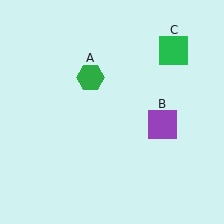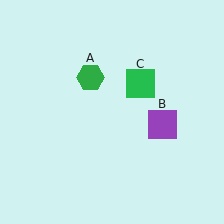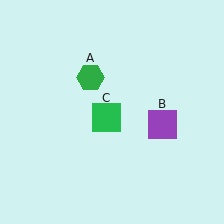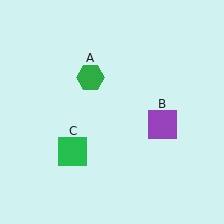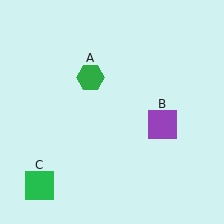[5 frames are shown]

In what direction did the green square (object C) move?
The green square (object C) moved down and to the left.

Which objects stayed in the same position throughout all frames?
Green hexagon (object A) and purple square (object B) remained stationary.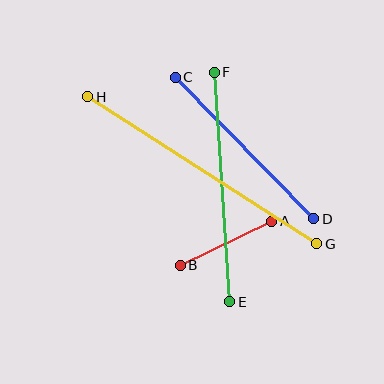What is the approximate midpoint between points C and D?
The midpoint is at approximately (244, 148) pixels.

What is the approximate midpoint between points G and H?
The midpoint is at approximately (202, 170) pixels.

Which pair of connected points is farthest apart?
Points G and H are farthest apart.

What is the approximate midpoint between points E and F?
The midpoint is at approximately (222, 187) pixels.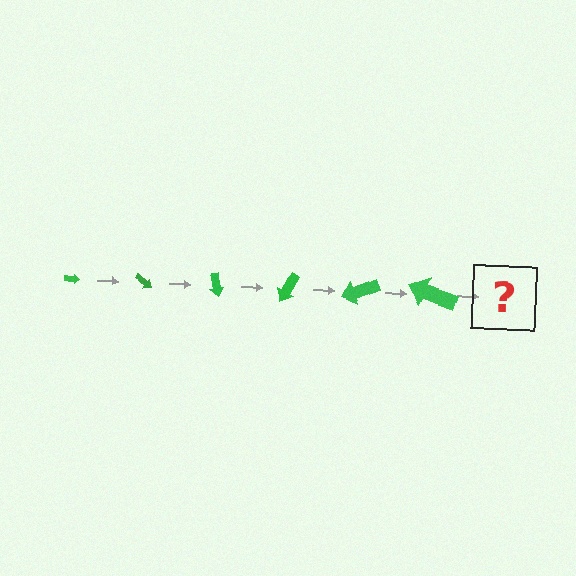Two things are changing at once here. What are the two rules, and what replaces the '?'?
The two rules are that the arrow grows larger each step and it rotates 40 degrees each step. The '?' should be an arrow, larger than the previous one and rotated 240 degrees from the start.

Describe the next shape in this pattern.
It should be an arrow, larger than the previous one and rotated 240 degrees from the start.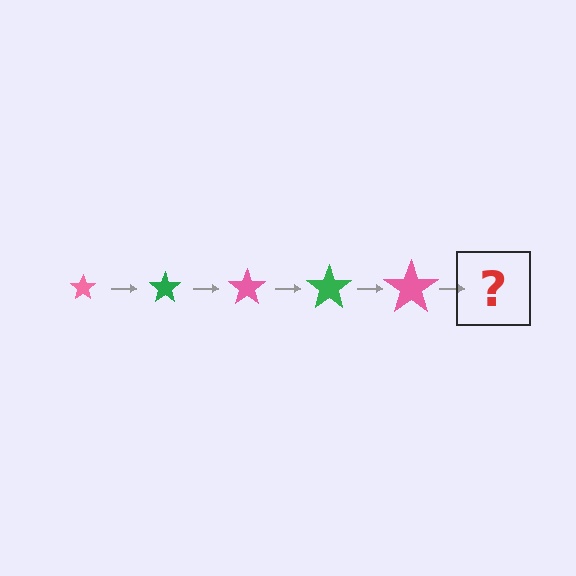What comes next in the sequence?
The next element should be a green star, larger than the previous one.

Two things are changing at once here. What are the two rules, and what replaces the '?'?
The two rules are that the star grows larger each step and the color cycles through pink and green. The '?' should be a green star, larger than the previous one.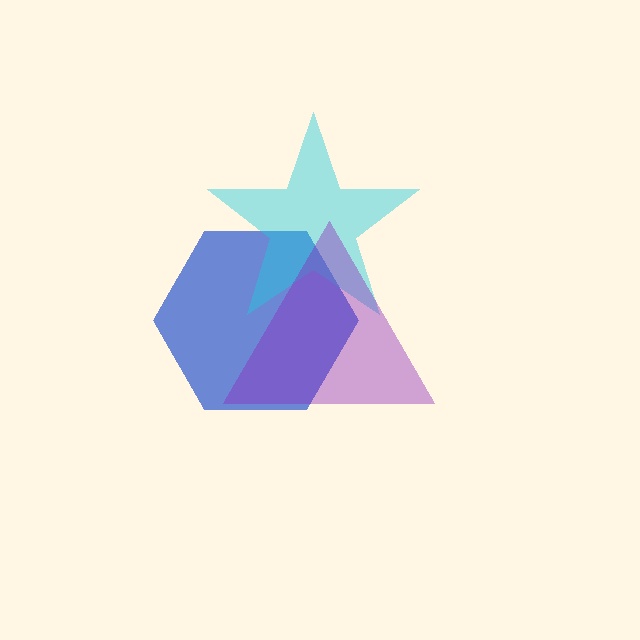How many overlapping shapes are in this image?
There are 3 overlapping shapes in the image.